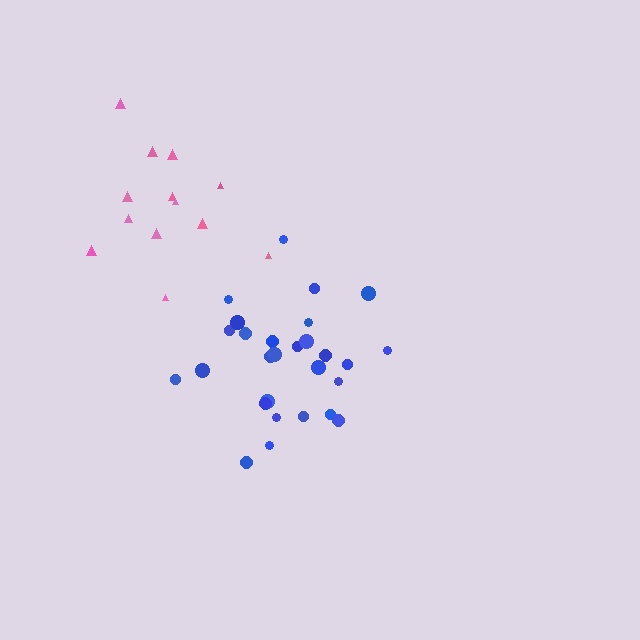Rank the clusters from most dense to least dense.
blue, pink.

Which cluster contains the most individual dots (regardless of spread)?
Blue (28).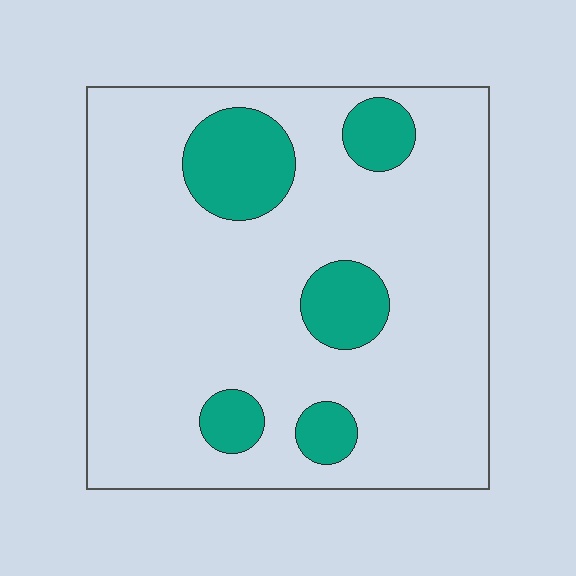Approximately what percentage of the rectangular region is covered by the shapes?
Approximately 15%.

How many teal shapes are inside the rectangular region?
5.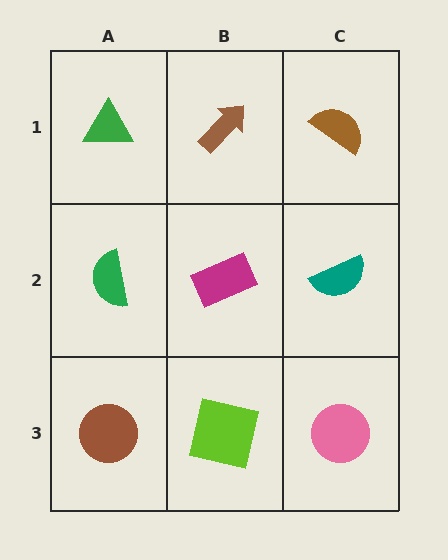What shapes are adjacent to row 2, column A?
A green triangle (row 1, column A), a brown circle (row 3, column A), a magenta rectangle (row 2, column B).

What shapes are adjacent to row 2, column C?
A brown semicircle (row 1, column C), a pink circle (row 3, column C), a magenta rectangle (row 2, column B).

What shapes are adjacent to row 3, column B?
A magenta rectangle (row 2, column B), a brown circle (row 3, column A), a pink circle (row 3, column C).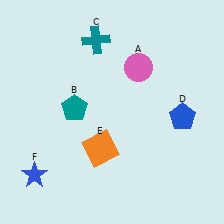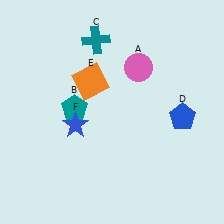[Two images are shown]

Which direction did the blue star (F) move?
The blue star (F) moved up.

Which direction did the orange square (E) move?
The orange square (E) moved up.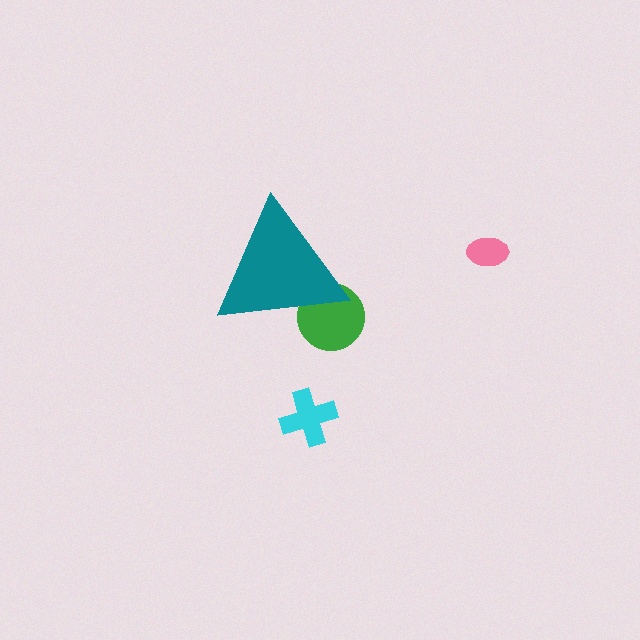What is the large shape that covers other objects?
A teal triangle.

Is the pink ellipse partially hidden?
No, the pink ellipse is fully visible.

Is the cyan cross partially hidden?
No, the cyan cross is fully visible.